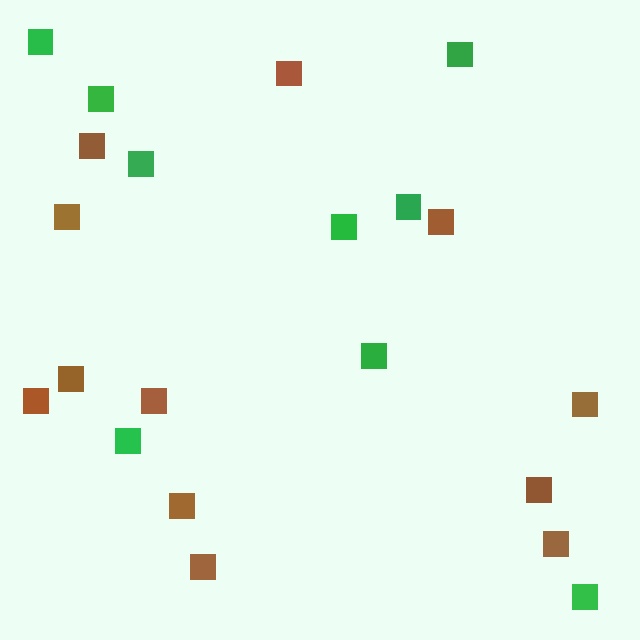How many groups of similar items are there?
There are 2 groups: one group of green squares (9) and one group of brown squares (12).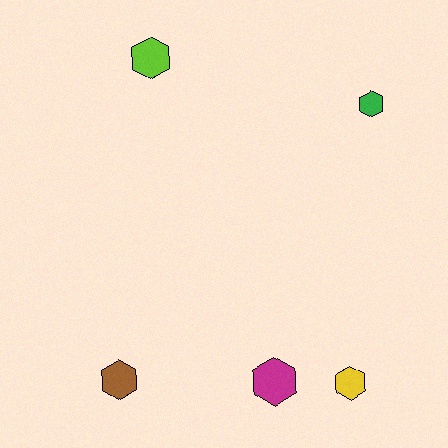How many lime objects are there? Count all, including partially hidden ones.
There is 1 lime object.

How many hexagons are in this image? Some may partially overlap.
There are 5 hexagons.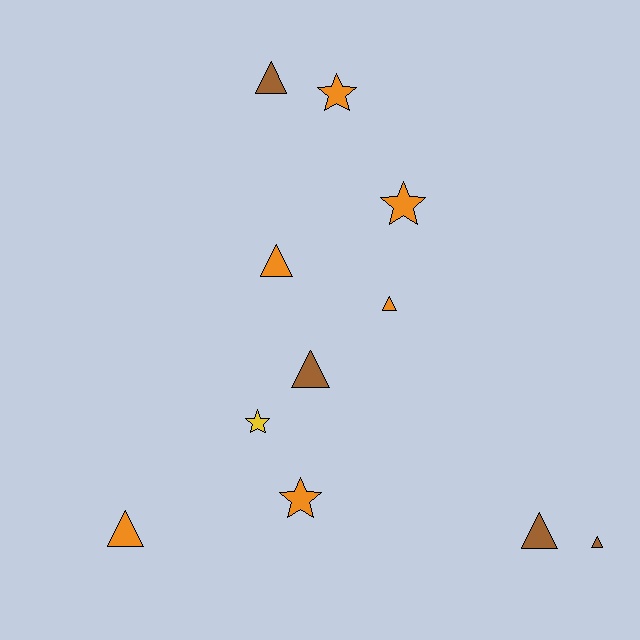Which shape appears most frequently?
Triangle, with 7 objects.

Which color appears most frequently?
Orange, with 6 objects.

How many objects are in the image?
There are 11 objects.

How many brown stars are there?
There are no brown stars.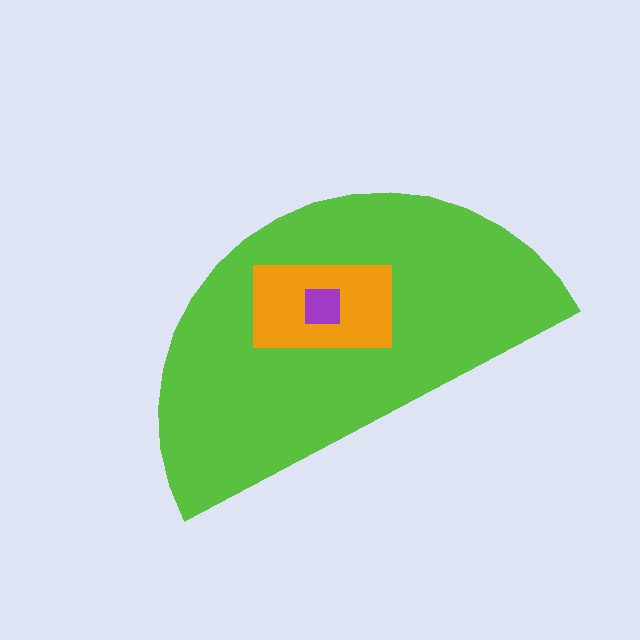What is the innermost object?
The purple square.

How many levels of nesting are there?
3.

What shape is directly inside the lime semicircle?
The orange rectangle.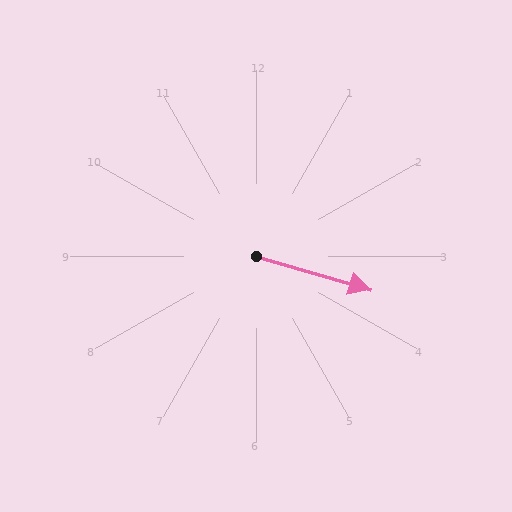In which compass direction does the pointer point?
East.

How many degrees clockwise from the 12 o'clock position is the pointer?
Approximately 106 degrees.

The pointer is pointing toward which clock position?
Roughly 4 o'clock.